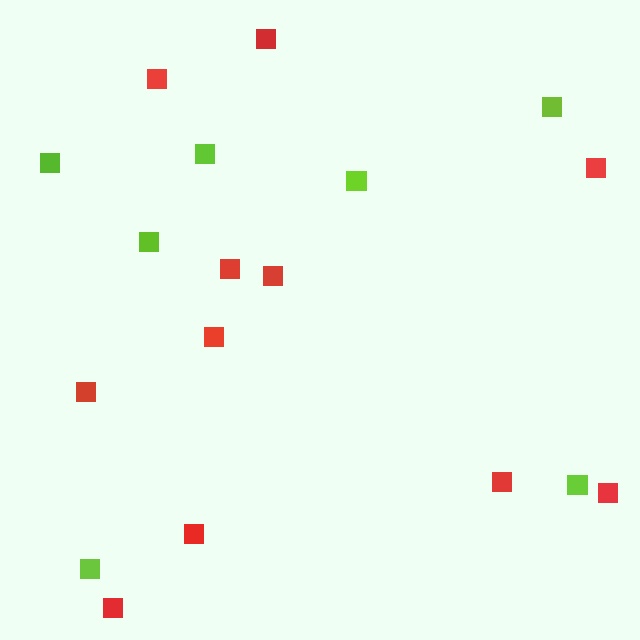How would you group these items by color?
There are 2 groups: one group of lime squares (7) and one group of red squares (11).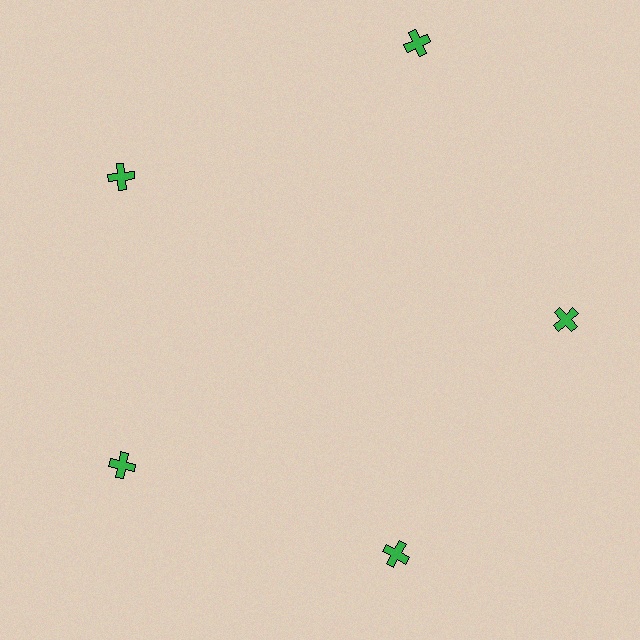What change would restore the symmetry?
The symmetry would be restored by moving it inward, back onto the ring so that all 5 crosses sit at equal angles and equal distance from the center.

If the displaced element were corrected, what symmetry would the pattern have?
It would have 5-fold rotational symmetry — the pattern would map onto itself every 72 degrees.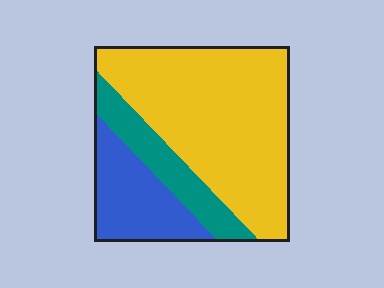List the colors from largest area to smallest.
From largest to smallest: yellow, blue, teal.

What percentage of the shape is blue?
Blue takes up about one fifth (1/5) of the shape.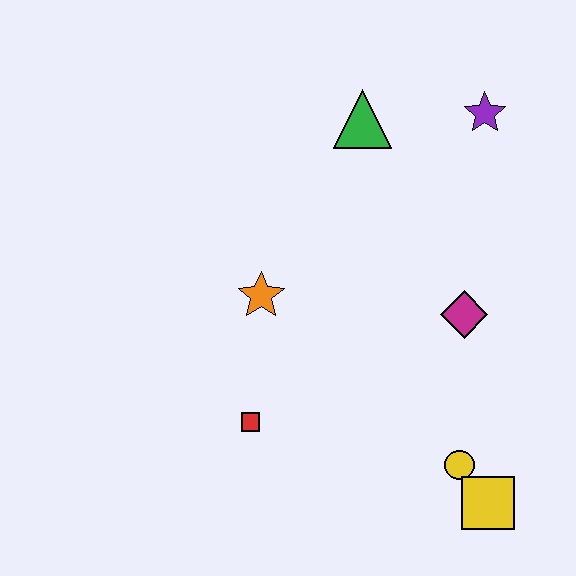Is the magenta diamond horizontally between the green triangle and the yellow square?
Yes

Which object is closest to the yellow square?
The yellow circle is closest to the yellow square.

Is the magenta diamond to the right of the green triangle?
Yes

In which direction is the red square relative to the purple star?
The red square is below the purple star.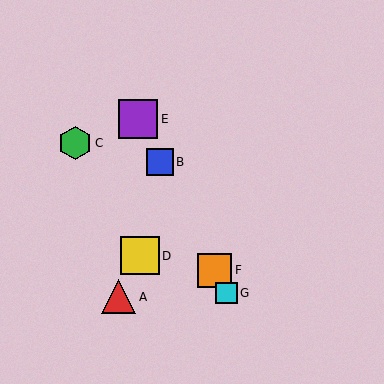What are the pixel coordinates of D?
Object D is at (140, 256).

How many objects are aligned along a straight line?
4 objects (B, E, F, G) are aligned along a straight line.